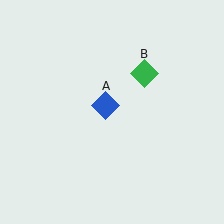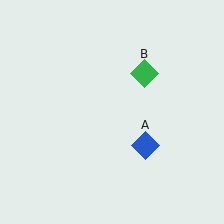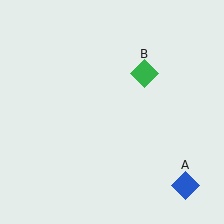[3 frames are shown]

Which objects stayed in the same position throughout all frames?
Green diamond (object B) remained stationary.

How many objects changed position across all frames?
1 object changed position: blue diamond (object A).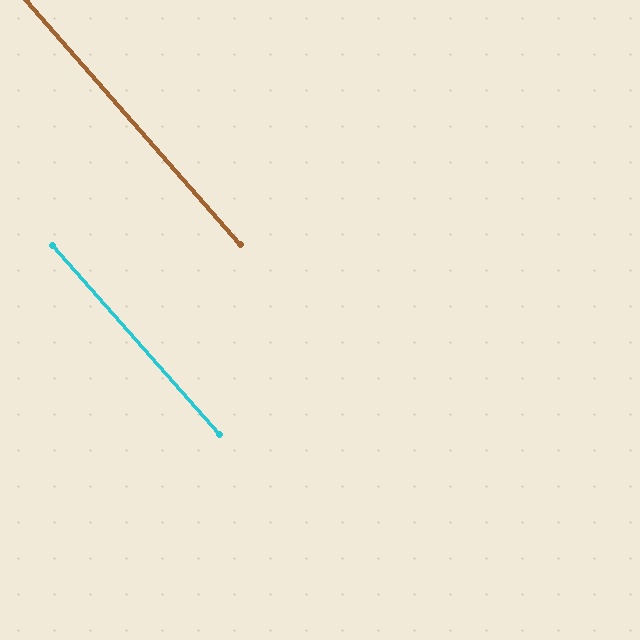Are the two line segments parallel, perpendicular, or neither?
Parallel — their directions differ by only 0.6°.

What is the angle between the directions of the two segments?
Approximately 1 degree.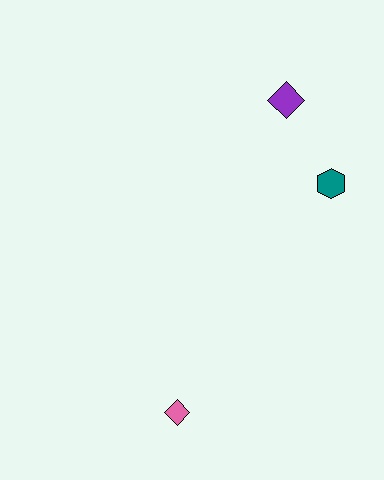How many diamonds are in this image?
There are 2 diamonds.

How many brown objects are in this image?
There are no brown objects.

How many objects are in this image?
There are 3 objects.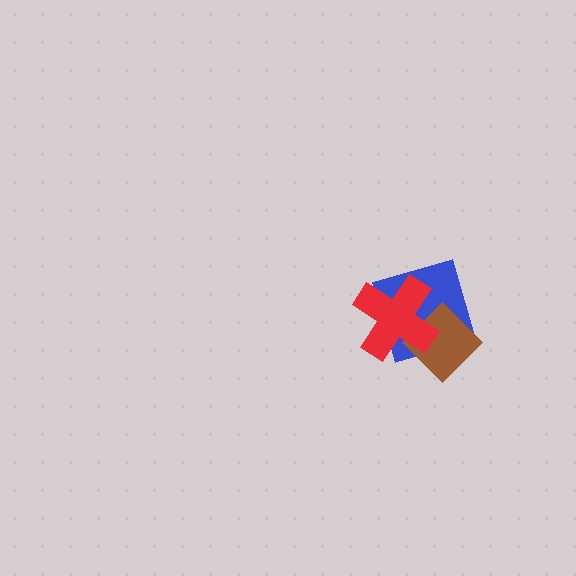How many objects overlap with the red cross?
2 objects overlap with the red cross.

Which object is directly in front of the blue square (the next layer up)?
The brown diamond is directly in front of the blue square.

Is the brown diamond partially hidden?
Yes, it is partially covered by another shape.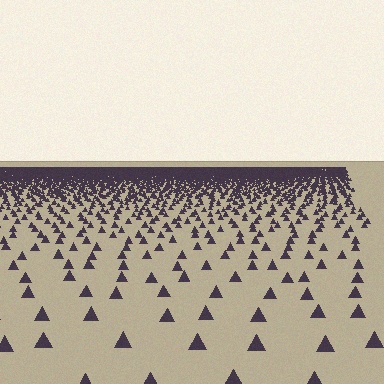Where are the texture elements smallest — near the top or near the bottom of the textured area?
Near the top.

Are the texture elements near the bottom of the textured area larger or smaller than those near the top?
Larger. Near the bottom, elements are closer to the viewer and appear at a bigger on-screen size.